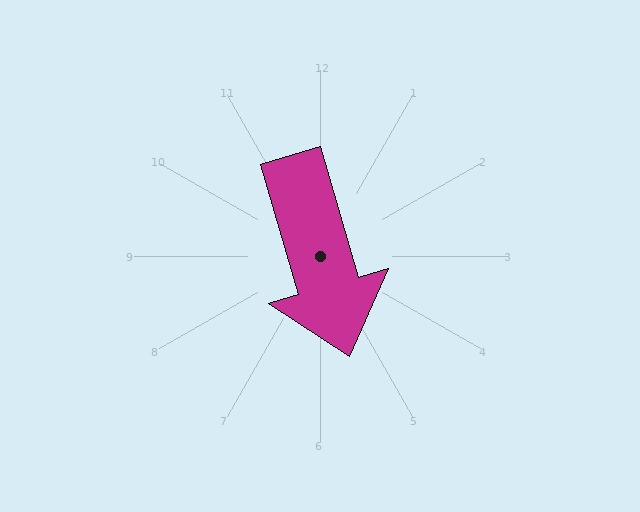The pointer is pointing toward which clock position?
Roughly 5 o'clock.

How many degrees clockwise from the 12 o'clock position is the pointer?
Approximately 164 degrees.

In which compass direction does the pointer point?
South.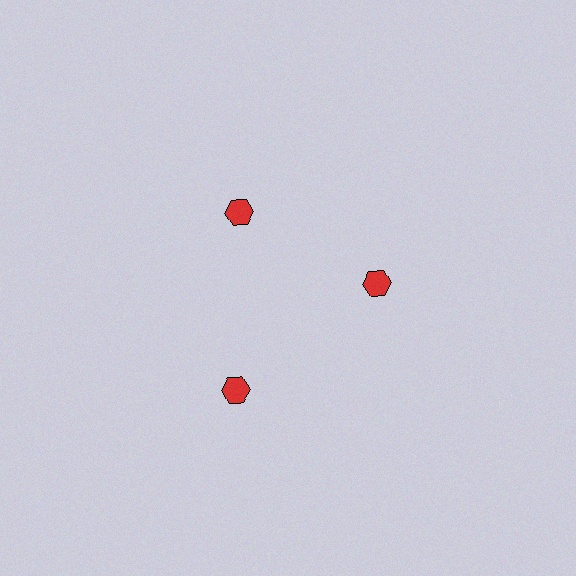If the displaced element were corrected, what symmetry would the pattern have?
It would have 3-fold rotational symmetry — the pattern would map onto itself every 120 degrees.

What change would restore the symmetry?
The symmetry would be restored by moving it inward, back onto the ring so that all 3 hexagons sit at equal angles and equal distance from the center.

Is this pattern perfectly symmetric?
No. The 3 red hexagons are arranged in a ring, but one element near the 7 o'clock position is pushed outward from the center, breaking the 3-fold rotational symmetry.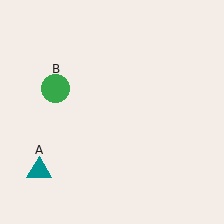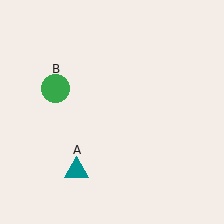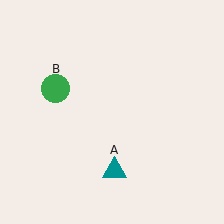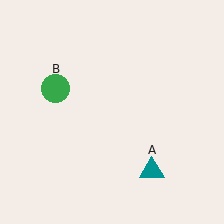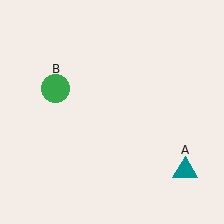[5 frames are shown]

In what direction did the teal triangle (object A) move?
The teal triangle (object A) moved right.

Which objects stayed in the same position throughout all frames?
Green circle (object B) remained stationary.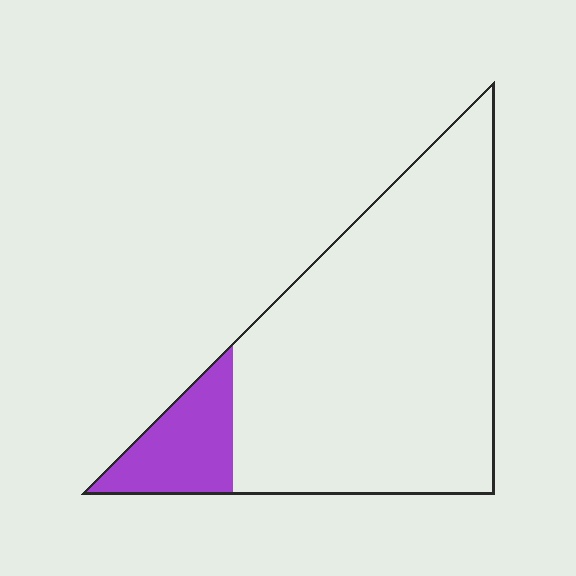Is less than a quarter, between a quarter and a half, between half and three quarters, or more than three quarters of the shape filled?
Less than a quarter.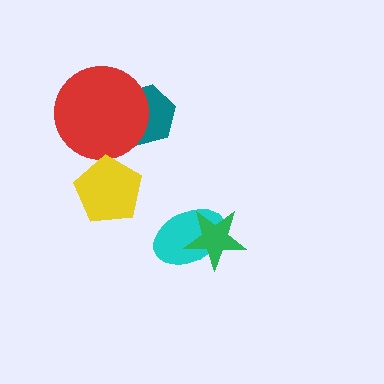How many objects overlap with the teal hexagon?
1 object overlaps with the teal hexagon.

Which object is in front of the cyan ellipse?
The green star is in front of the cyan ellipse.